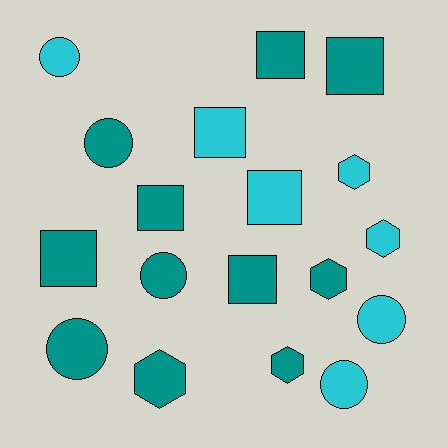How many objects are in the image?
There are 18 objects.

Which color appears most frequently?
Teal, with 11 objects.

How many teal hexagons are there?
There are 3 teal hexagons.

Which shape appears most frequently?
Square, with 7 objects.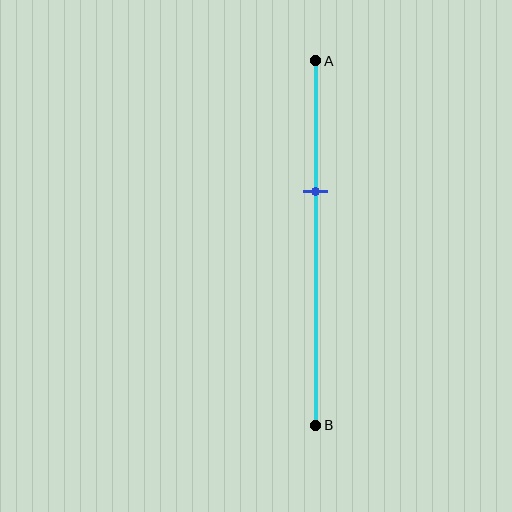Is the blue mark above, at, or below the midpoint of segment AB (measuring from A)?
The blue mark is above the midpoint of segment AB.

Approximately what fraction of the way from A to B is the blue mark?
The blue mark is approximately 35% of the way from A to B.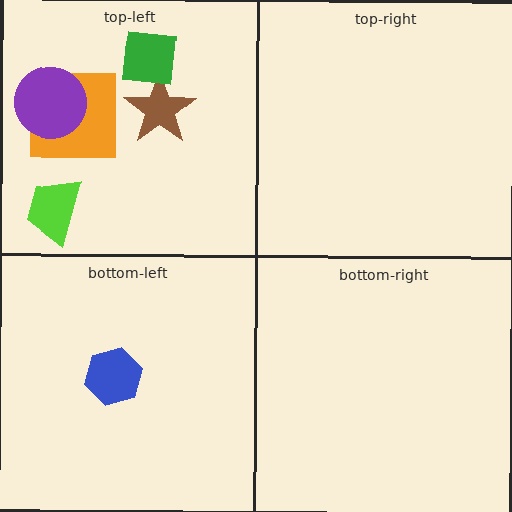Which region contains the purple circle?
The top-left region.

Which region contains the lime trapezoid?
The top-left region.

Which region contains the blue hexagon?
The bottom-left region.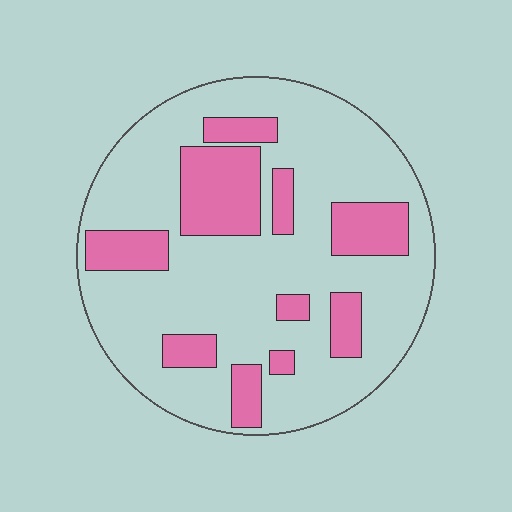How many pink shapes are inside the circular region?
10.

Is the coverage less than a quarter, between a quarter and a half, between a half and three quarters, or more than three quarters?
Between a quarter and a half.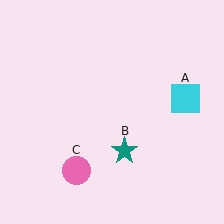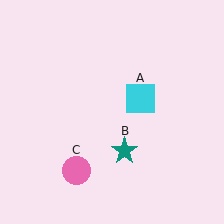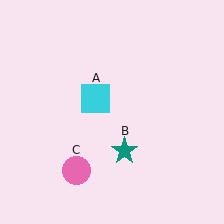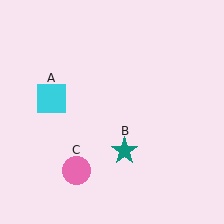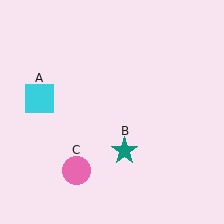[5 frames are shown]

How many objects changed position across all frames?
1 object changed position: cyan square (object A).